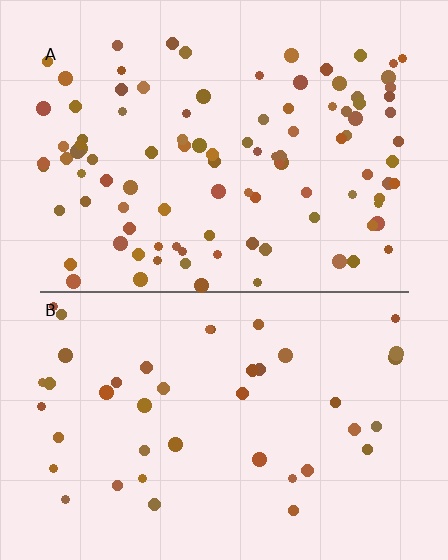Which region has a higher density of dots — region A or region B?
A (the top).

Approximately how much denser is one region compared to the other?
Approximately 2.4× — region A over region B.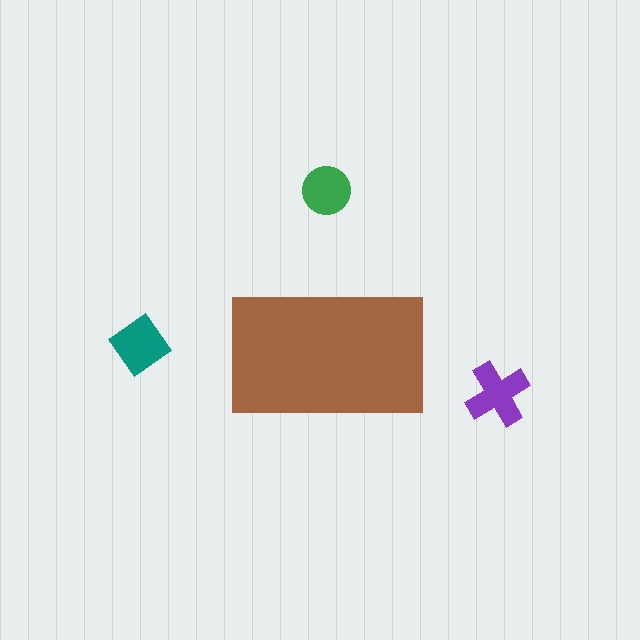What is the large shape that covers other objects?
A brown rectangle.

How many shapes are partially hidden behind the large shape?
0 shapes are partially hidden.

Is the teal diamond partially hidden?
No, the teal diamond is fully visible.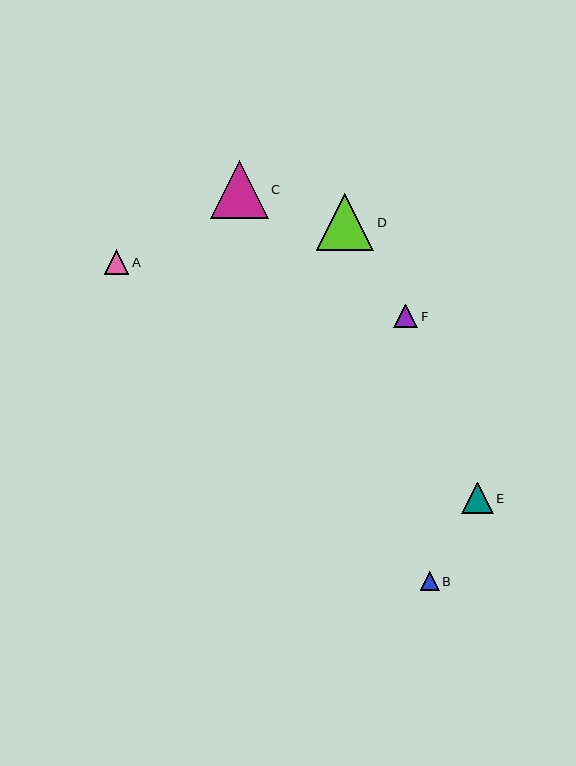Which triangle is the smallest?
Triangle B is the smallest with a size of approximately 19 pixels.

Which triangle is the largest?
Triangle D is the largest with a size of approximately 58 pixels.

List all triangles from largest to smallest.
From largest to smallest: D, C, E, A, F, B.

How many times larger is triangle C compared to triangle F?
Triangle C is approximately 2.4 times the size of triangle F.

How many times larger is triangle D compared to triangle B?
Triangle D is approximately 3.1 times the size of triangle B.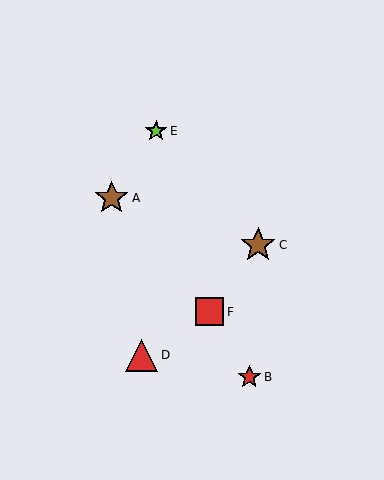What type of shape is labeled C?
Shape C is a brown star.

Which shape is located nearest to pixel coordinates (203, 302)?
The red square (labeled F) at (210, 312) is nearest to that location.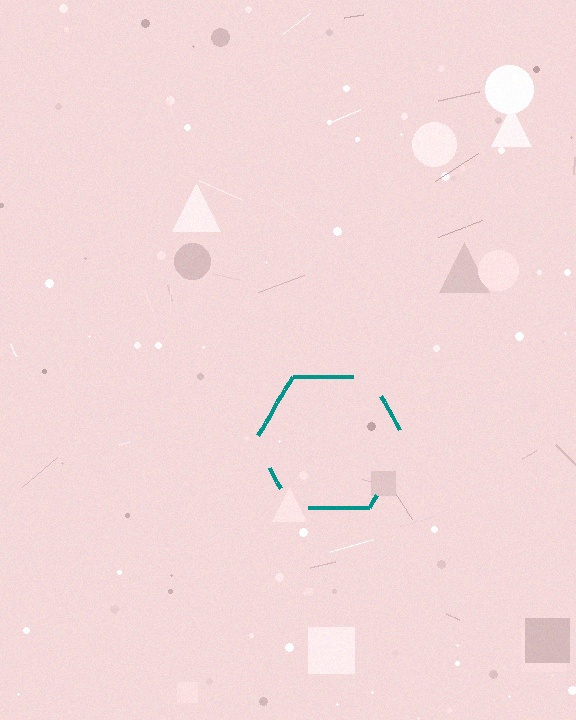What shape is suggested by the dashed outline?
The dashed outline suggests a hexagon.